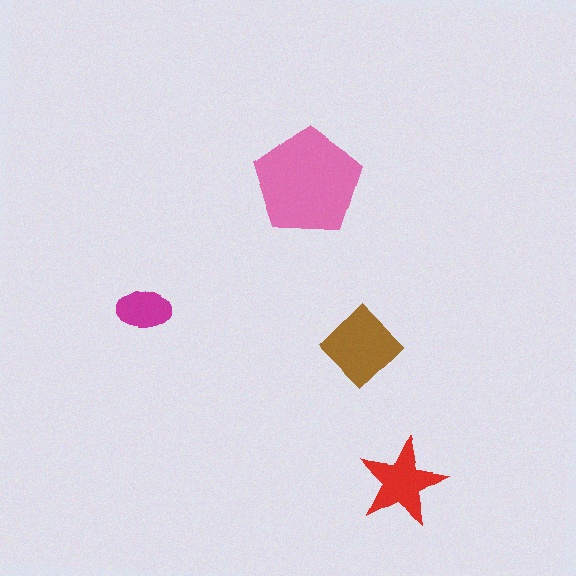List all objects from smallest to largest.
The magenta ellipse, the red star, the brown diamond, the pink pentagon.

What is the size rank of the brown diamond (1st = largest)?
2nd.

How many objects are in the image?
There are 4 objects in the image.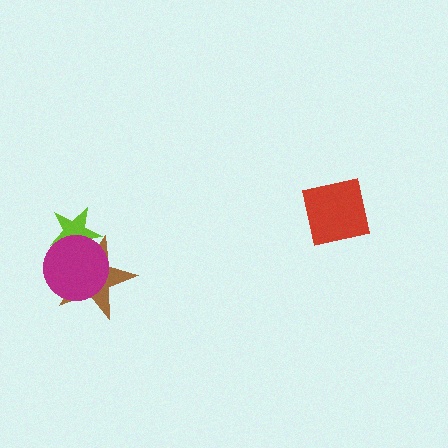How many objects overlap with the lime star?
2 objects overlap with the lime star.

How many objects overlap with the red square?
0 objects overlap with the red square.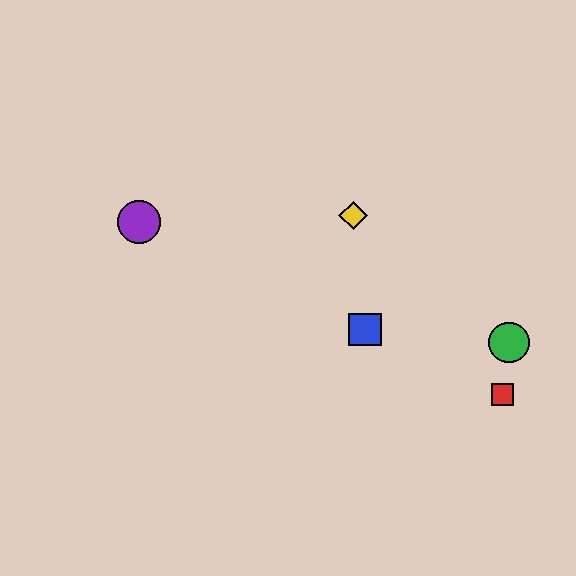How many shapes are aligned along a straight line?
3 shapes (the red square, the blue square, the purple circle) are aligned along a straight line.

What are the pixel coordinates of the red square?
The red square is at (502, 395).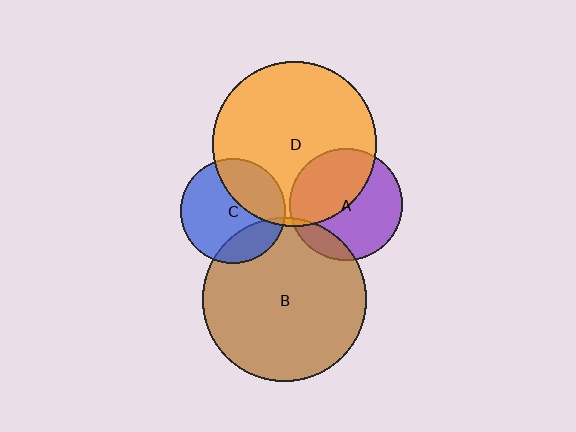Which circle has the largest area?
Circle D (orange).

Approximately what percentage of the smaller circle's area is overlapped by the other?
Approximately 45%.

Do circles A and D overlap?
Yes.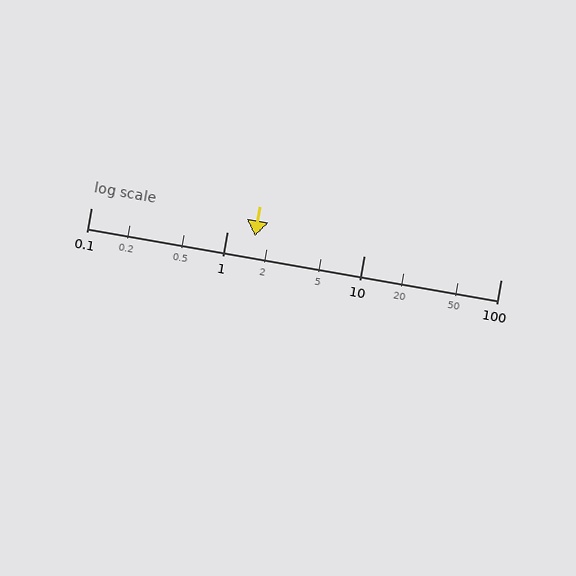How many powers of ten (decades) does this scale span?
The scale spans 3 decades, from 0.1 to 100.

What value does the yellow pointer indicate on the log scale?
The pointer indicates approximately 1.6.